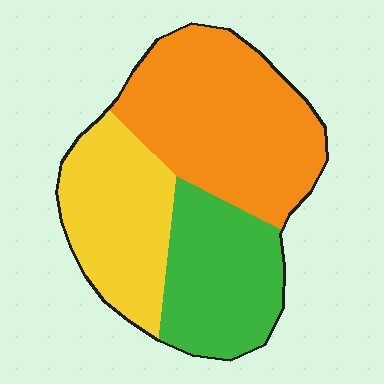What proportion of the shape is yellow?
Yellow covers roughly 30% of the shape.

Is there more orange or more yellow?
Orange.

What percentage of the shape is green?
Green takes up about one quarter (1/4) of the shape.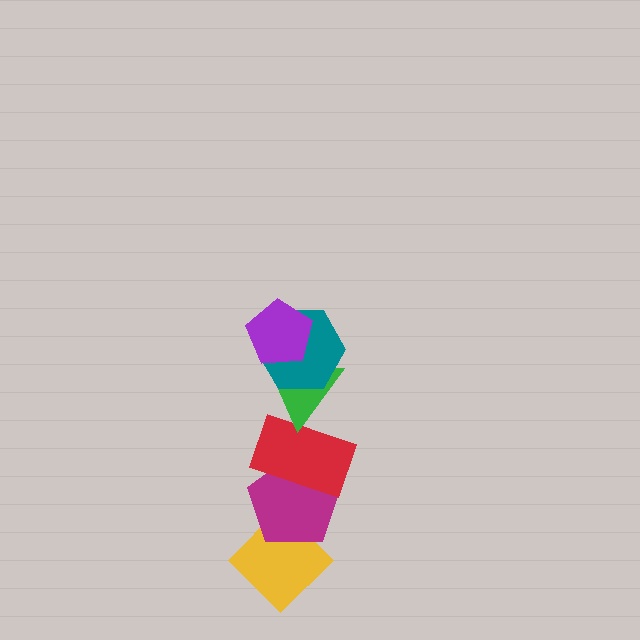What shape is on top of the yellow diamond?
The magenta pentagon is on top of the yellow diamond.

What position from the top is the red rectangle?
The red rectangle is 4th from the top.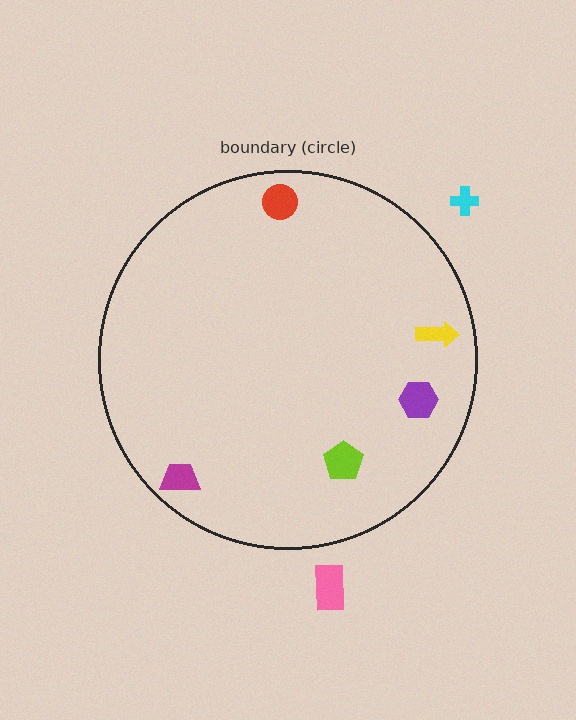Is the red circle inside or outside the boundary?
Inside.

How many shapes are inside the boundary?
5 inside, 2 outside.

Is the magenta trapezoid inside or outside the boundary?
Inside.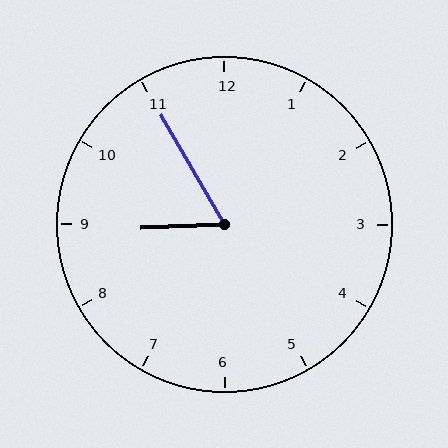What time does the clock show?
8:55.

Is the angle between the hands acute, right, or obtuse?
It is acute.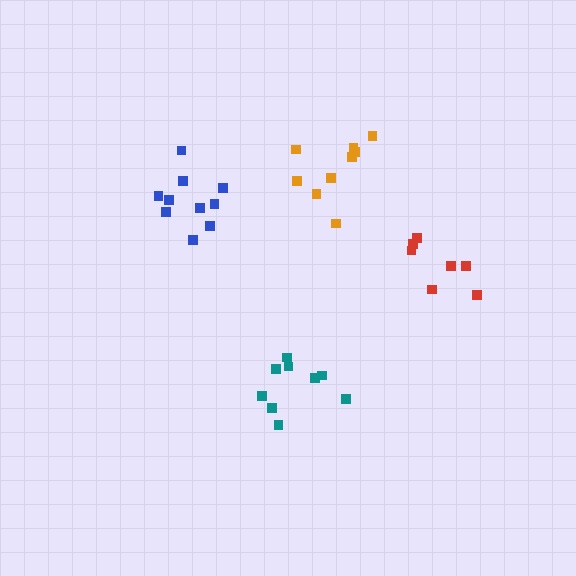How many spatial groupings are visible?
There are 4 spatial groupings.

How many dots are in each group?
Group 1: 9 dots, Group 2: 9 dots, Group 3: 10 dots, Group 4: 7 dots (35 total).